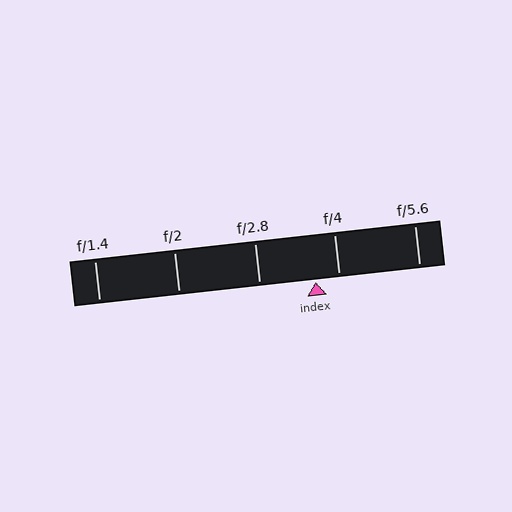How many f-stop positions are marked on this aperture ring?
There are 5 f-stop positions marked.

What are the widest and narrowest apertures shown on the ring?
The widest aperture shown is f/1.4 and the narrowest is f/5.6.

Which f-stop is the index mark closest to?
The index mark is closest to f/4.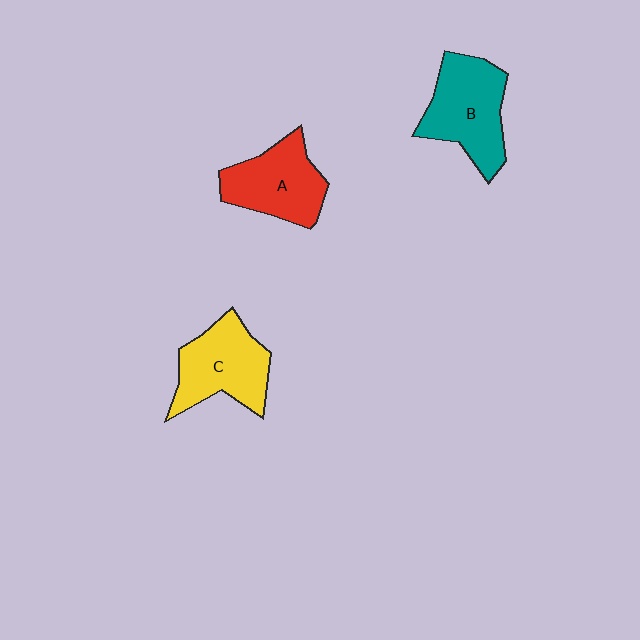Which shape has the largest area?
Shape B (teal).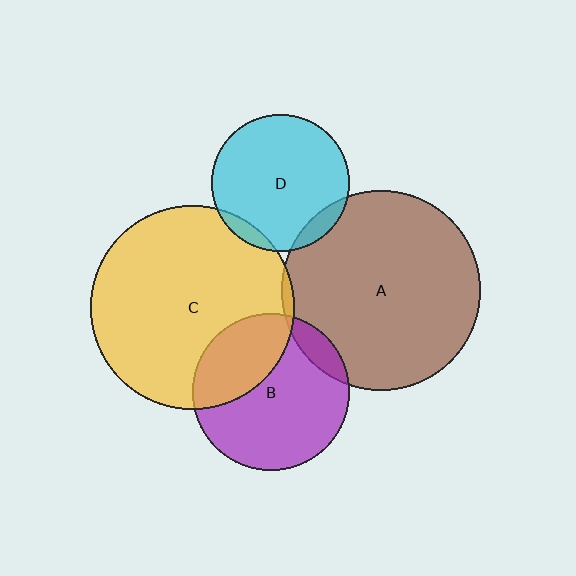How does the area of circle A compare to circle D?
Approximately 2.1 times.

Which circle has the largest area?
Circle C (yellow).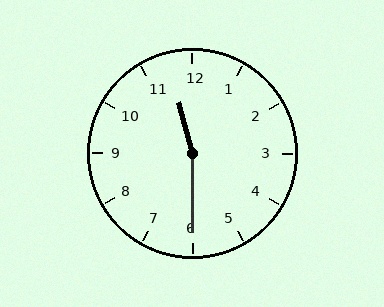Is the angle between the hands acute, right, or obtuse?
It is obtuse.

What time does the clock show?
11:30.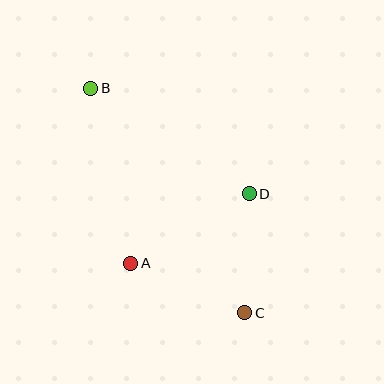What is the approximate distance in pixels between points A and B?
The distance between A and B is approximately 180 pixels.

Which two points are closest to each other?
Points C and D are closest to each other.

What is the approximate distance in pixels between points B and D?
The distance between B and D is approximately 190 pixels.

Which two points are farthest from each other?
Points B and C are farthest from each other.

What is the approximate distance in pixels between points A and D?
The distance between A and D is approximately 138 pixels.